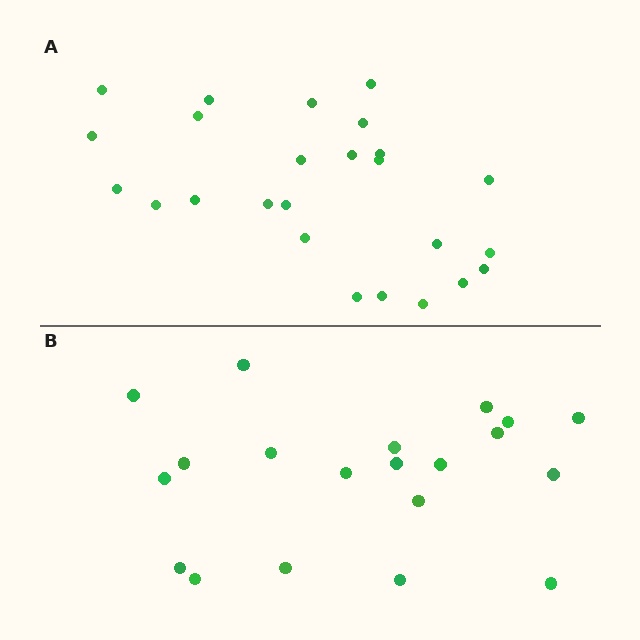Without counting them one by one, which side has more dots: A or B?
Region A (the top region) has more dots.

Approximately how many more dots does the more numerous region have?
Region A has about 5 more dots than region B.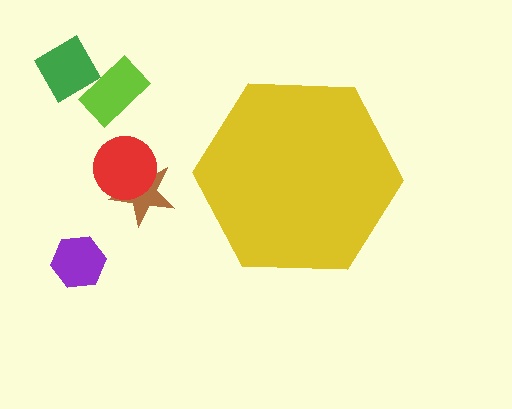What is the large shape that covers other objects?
A yellow hexagon.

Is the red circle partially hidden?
No, the red circle is fully visible.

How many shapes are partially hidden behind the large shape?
0 shapes are partially hidden.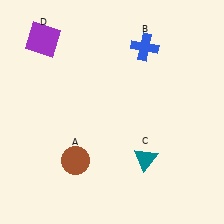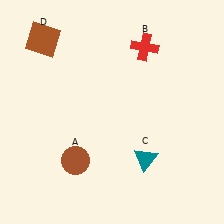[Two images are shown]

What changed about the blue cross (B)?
In Image 1, B is blue. In Image 2, it changed to red.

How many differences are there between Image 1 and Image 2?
There are 2 differences between the two images.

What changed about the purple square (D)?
In Image 1, D is purple. In Image 2, it changed to brown.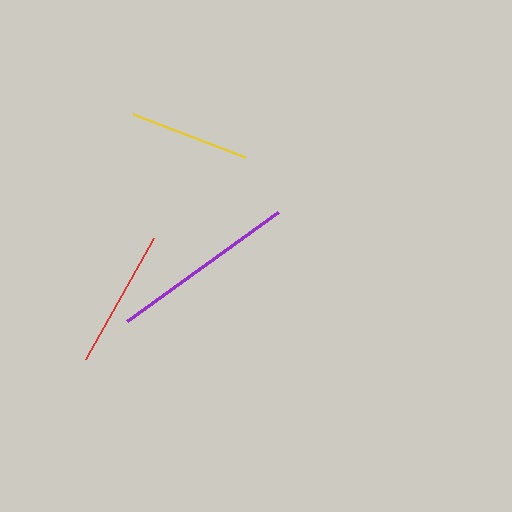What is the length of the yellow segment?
The yellow segment is approximately 120 pixels long.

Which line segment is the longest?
The purple line is the longest at approximately 186 pixels.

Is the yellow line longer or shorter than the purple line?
The purple line is longer than the yellow line.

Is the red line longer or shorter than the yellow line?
The red line is longer than the yellow line.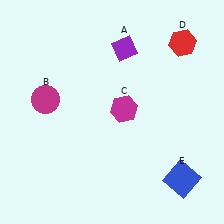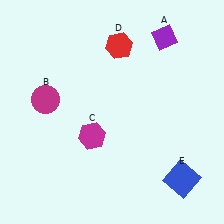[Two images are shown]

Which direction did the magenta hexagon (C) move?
The magenta hexagon (C) moved left.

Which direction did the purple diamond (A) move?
The purple diamond (A) moved right.